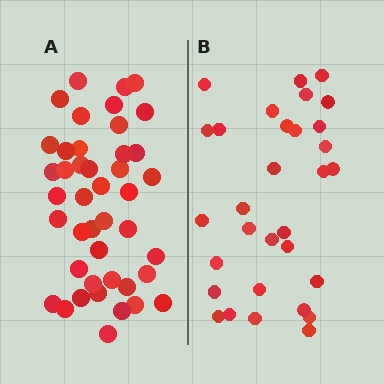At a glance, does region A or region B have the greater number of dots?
Region A (the left region) has more dots.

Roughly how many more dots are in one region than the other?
Region A has roughly 12 or so more dots than region B.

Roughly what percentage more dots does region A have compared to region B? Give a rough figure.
About 40% more.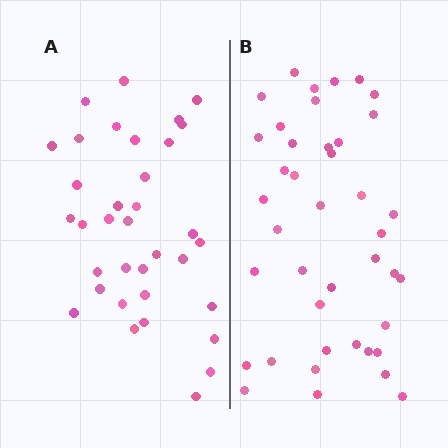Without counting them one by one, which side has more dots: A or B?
Region B (the right region) has more dots.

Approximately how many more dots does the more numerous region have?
Region B has about 6 more dots than region A.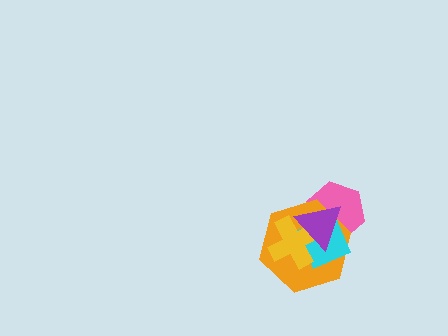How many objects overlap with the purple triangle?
4 objects overlap with the purple triangle.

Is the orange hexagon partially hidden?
Yes, it is partially covered by another shape.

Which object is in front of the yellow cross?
The purple triangle is in front of the yellow cross.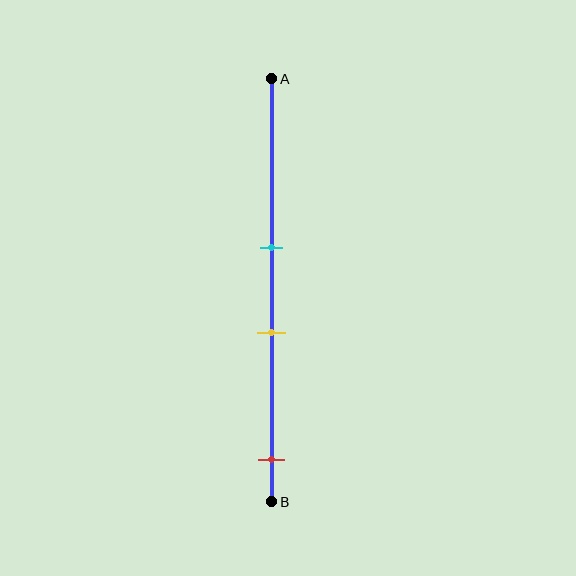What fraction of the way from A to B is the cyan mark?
The cyan mark is approximately 40% (0.4) of the way from A to B.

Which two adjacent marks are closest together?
The cyan and yellow marks are the closest adjacent pair.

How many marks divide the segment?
There are 3 marks dividing the segment.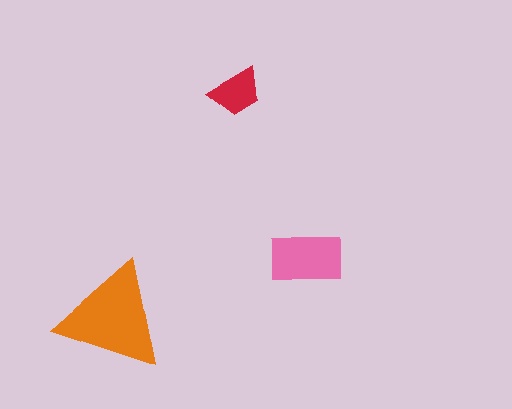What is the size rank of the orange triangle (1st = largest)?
1st.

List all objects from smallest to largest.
The red trapezoid, the pink rectangle, the orange triangle.